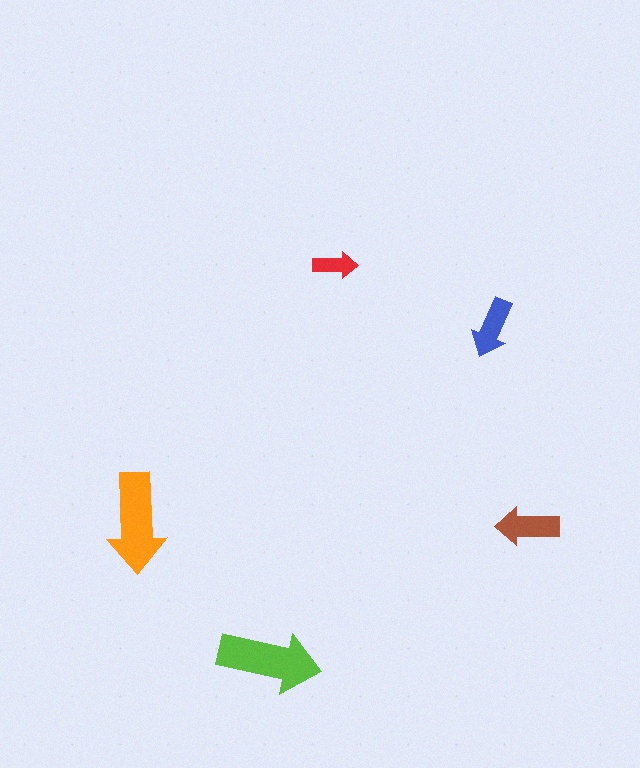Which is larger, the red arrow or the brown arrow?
The brown one.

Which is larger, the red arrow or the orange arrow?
The orange one.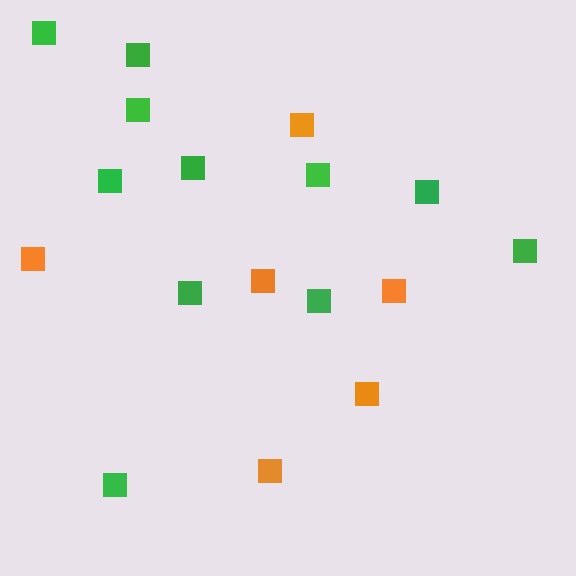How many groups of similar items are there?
There are 2 groups: one group of orange squares (6) and one group of green squares (11).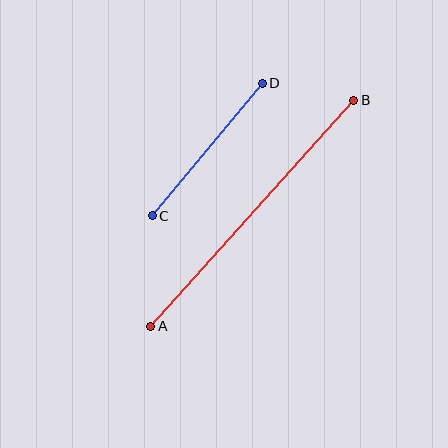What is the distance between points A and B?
The distance is approximately 304 pixels.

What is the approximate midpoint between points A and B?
The midpoint is at approximately (252, 213) pixels.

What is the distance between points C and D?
The distance is approximately 172 pixels.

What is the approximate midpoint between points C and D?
The midpoint is at approximately (207, 149) pixels.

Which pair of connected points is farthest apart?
Points A and B are farthest apart.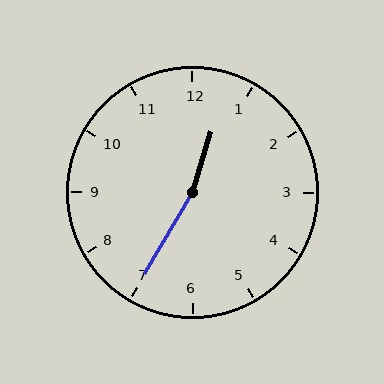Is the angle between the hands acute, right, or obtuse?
It is obtuse.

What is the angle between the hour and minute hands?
Approximately 168 degrees.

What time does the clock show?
12:35.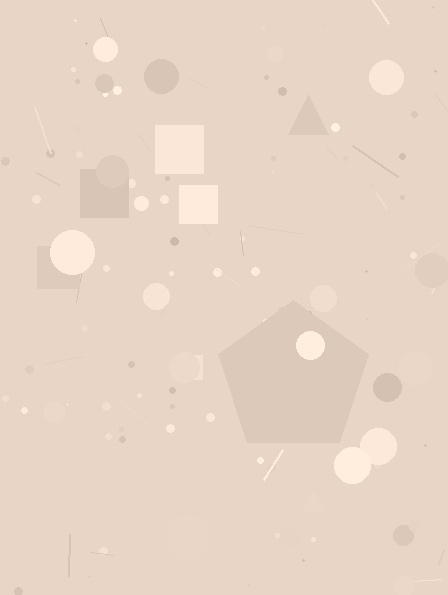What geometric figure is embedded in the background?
A pentagon is embedded in the background.